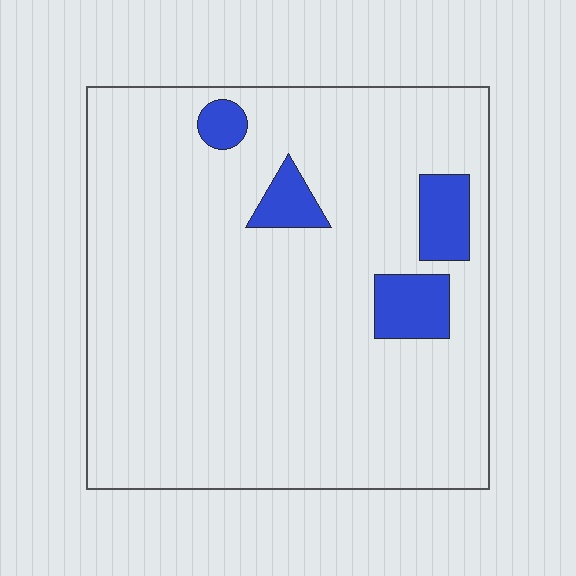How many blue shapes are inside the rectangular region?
4.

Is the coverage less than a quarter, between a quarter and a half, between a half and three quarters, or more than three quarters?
Less than a quarter.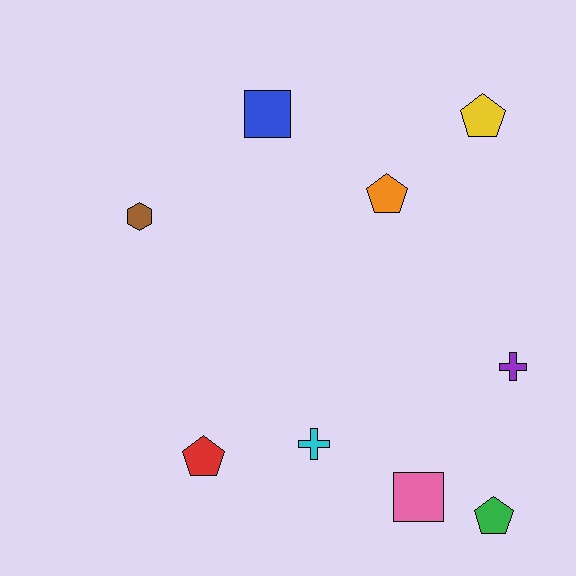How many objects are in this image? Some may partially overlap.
There are 9 objects.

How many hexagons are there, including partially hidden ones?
There is 1 hexagon.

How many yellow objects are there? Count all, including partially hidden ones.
There is 1 yellow object.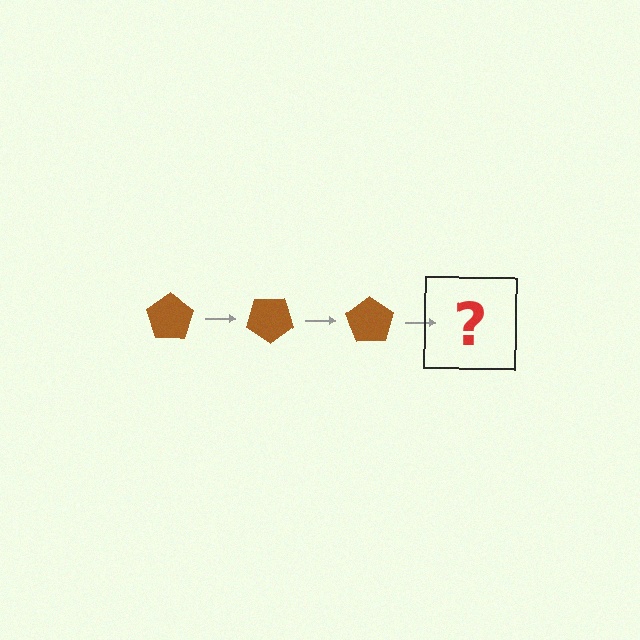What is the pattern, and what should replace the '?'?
The pattern is that the pentagon rotates 35 degrees each step. The '?' should be a brown pentagon rotated 105 degrees.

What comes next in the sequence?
The next element should be a brown pentagon rotated 105 degrees.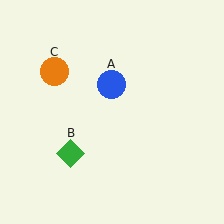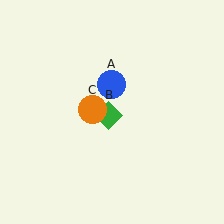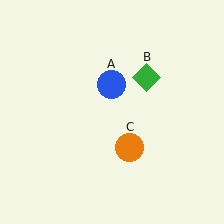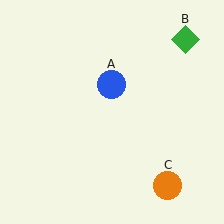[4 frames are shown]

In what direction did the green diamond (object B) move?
The green diamond (object B) moved up and to the right.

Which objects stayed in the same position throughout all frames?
Blue circle (object A) remained stationary.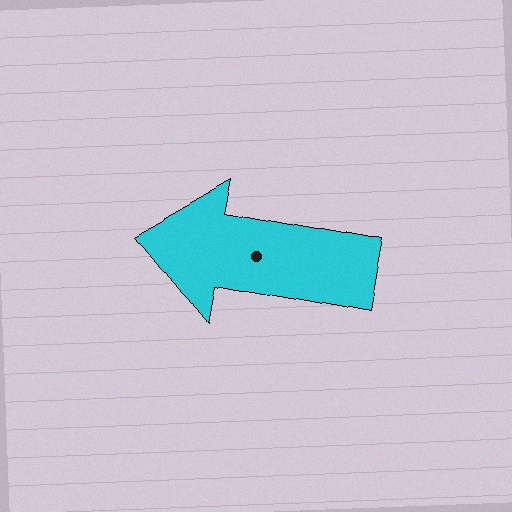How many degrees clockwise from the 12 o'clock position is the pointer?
Approximately 281 degrees.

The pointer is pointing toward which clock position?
Roughly 9 o'clock.